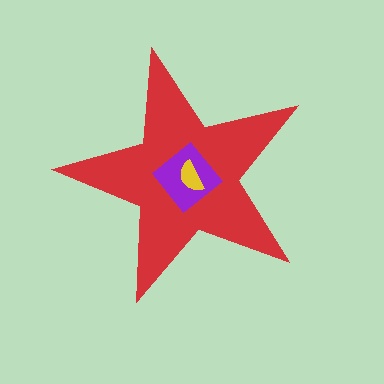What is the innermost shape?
The yellow semicircle.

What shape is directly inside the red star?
The purple diamond.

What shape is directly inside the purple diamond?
The yellow semicircle.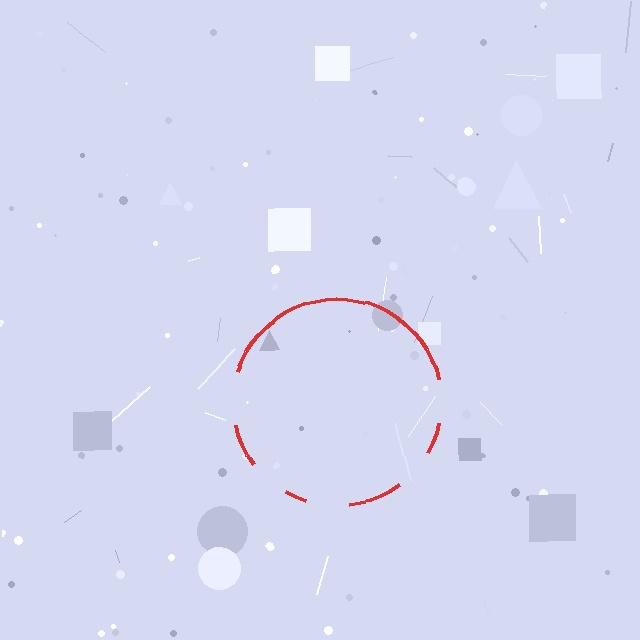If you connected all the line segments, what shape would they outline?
They would outline a circle.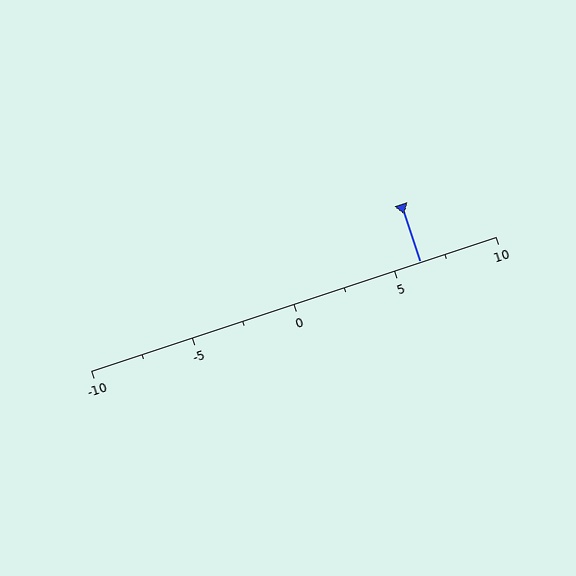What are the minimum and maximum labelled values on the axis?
The axis runs from -10 to 10.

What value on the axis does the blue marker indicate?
The marker indicates approximately 6.2.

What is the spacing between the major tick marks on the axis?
The major ticks are spaced 5 apart.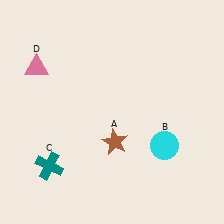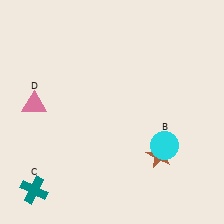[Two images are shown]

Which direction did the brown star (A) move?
The brown star (A) moved right.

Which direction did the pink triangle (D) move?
The pink triangle (D) moved down.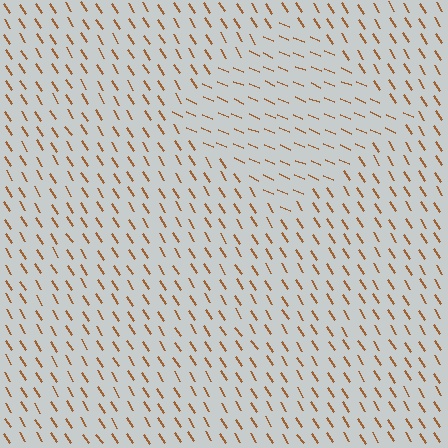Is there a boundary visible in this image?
Yes, there is a texture boundary formed by a change in line orientation.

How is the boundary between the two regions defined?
The boundary is defined purely by a change in line orientation (approximately 35 degrees difference). All lines are the same color and thickness.